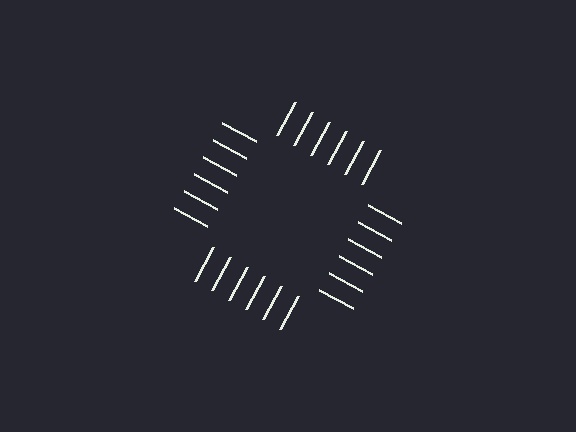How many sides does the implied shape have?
4 sides — the line-ends trace a square.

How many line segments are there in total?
24 — 6 along each of the 4 edges.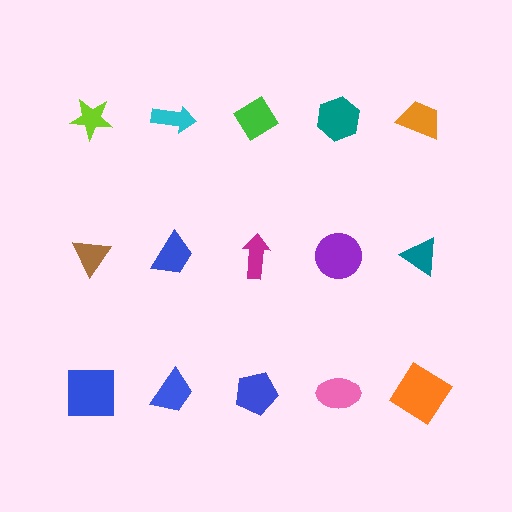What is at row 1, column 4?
A teal hexagon.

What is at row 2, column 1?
A brown triangle.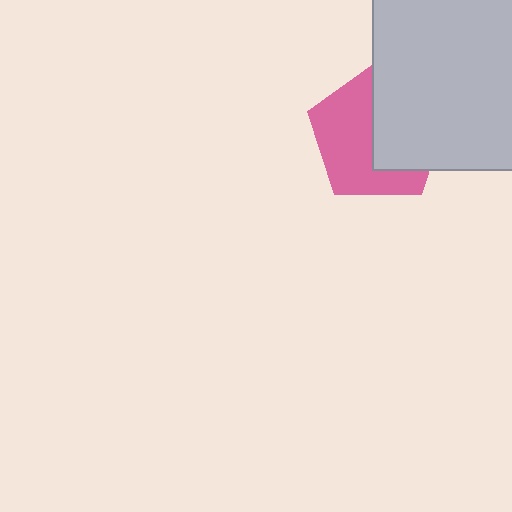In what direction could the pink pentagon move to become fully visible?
The pink pentagon could move left. That would shift it out from behind the light gray square entirely.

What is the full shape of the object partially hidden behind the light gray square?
The partially hidden object is a pink pentagon.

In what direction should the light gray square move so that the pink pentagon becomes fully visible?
The light gray square should move right. That is the shortest direction to clear the overlap and leave the pink pentagon fully visible.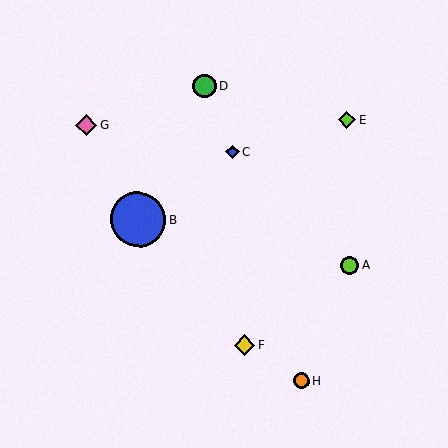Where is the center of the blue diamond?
The center of the blue diamond is at (233, 152).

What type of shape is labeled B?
Shape B is a blue circle.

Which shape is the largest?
The blue circle (labeled B) is the largest.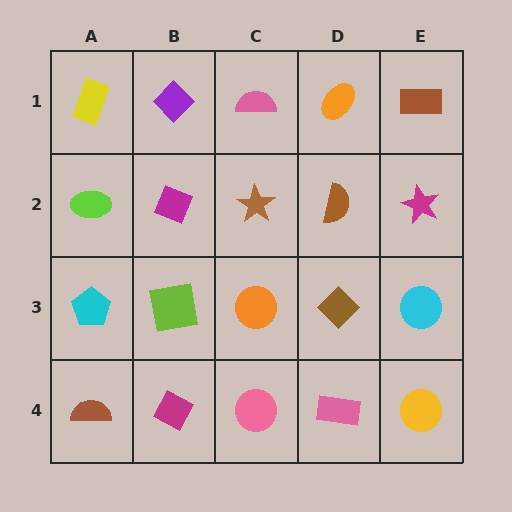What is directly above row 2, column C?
A pink semicircle.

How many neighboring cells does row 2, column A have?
3.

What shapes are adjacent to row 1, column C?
A brown star (row 2, column C), a purple diamond (row 1, column B), an orange ellipse (row 1, column D).